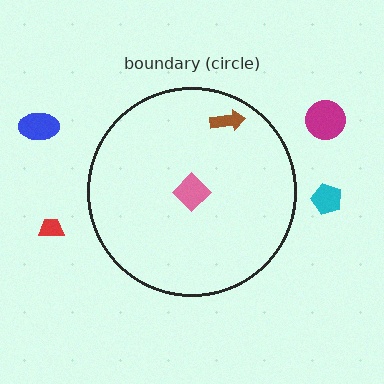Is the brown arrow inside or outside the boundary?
Inside.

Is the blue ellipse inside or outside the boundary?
Outside.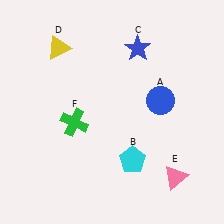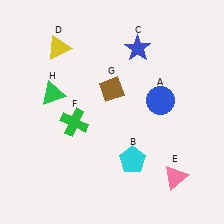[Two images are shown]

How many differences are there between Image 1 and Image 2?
There are 2 differences between the two images.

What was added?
A brown diamond (G), a green triangle (H) were added in Image 2.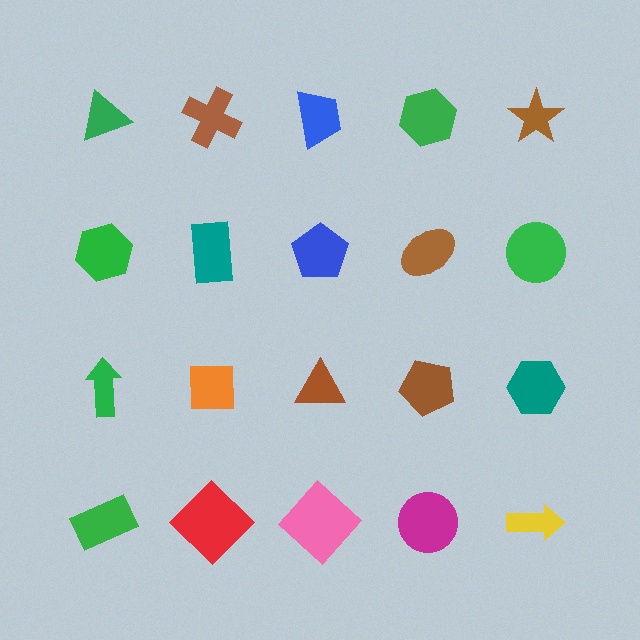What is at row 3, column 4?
A brown pentagon.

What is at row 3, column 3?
A brown triangle.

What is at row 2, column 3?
A blue pentagon.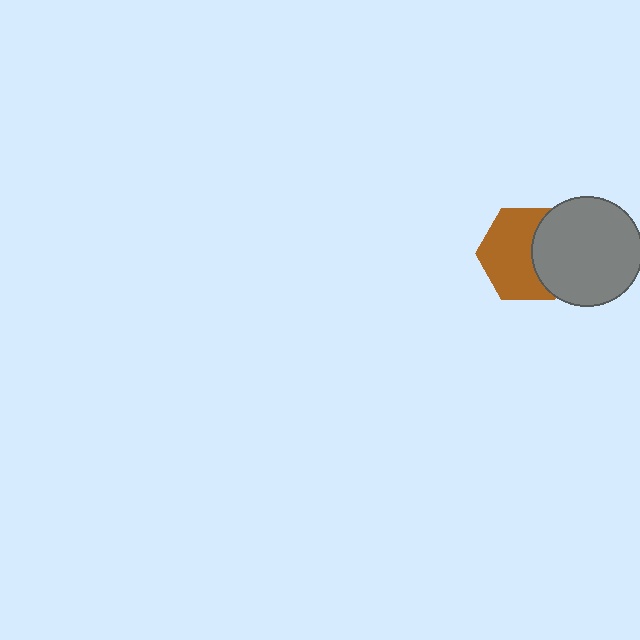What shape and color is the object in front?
The object in front is a gray circle.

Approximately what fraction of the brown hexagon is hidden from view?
Roughly 37% of the brown hexagon is hidden behind the gray circle.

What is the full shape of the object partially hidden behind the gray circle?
The partially hidden object is a brown hexagon.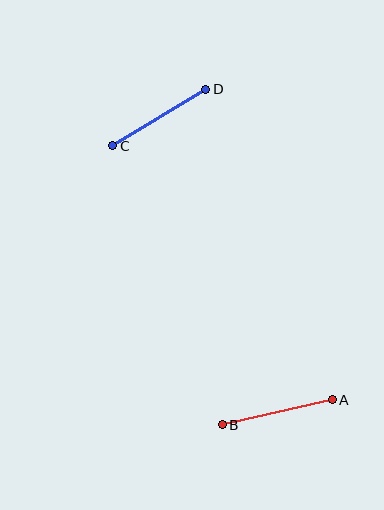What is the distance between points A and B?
The distance is approximately 113 pixels.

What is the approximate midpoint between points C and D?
The midpoint is at approximately (159, 118) pixels.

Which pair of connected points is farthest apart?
Points A and B are farthest apart.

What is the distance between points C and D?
The distance is approximately 109 pixels.